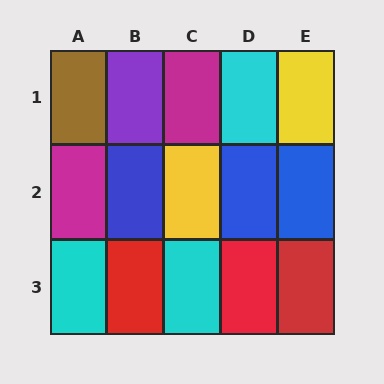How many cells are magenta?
2 cells are magenta.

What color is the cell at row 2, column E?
Blue.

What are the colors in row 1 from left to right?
Brown, purple, magenta, cyan, yellow.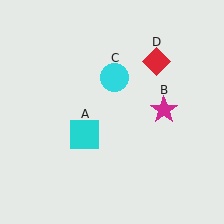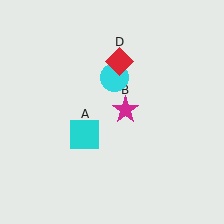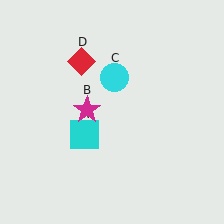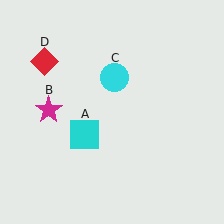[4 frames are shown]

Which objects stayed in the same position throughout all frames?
Cyan square (object A) and cyan circle (object C) remained stationary.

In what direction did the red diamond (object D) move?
The red diamond (object D) moved left.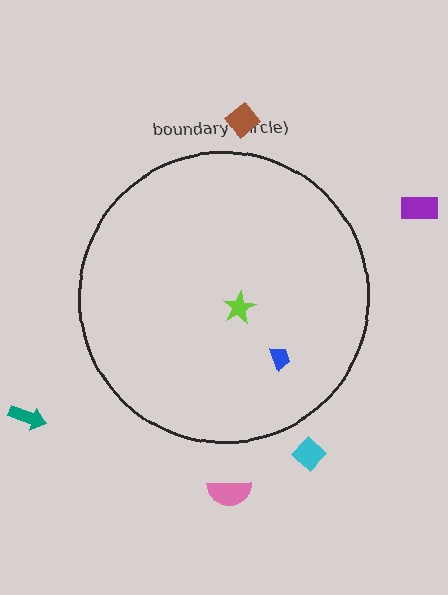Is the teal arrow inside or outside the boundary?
Outside.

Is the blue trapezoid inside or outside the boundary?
Inside.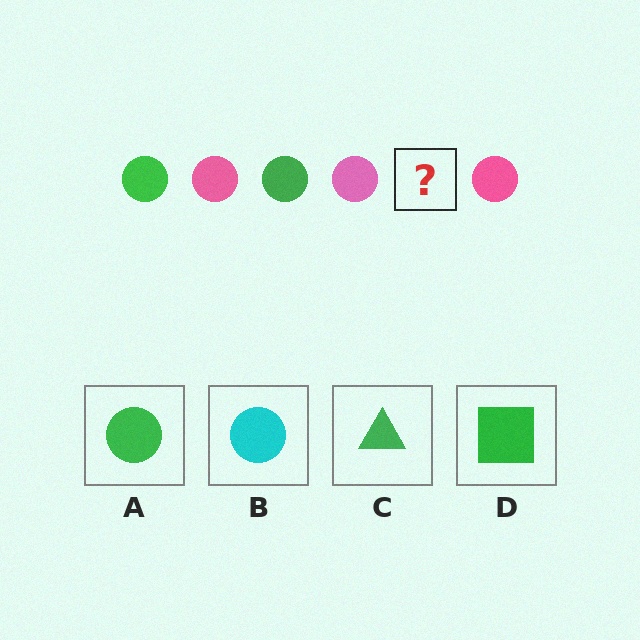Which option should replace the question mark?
Option A.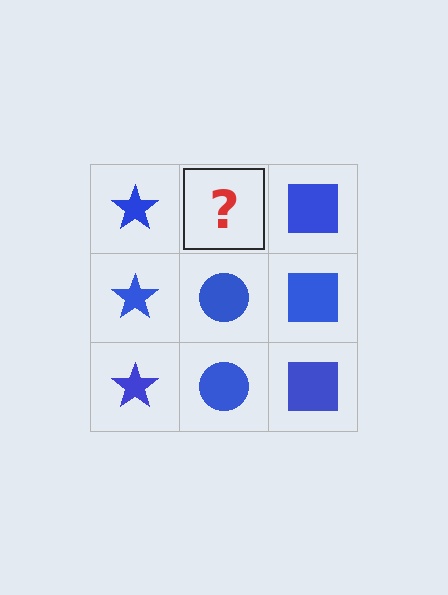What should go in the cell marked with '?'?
The missing cell should contain a blue circle.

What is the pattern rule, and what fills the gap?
The rule is that each column has a consistent shape. The gap should be filled with a blue circle.